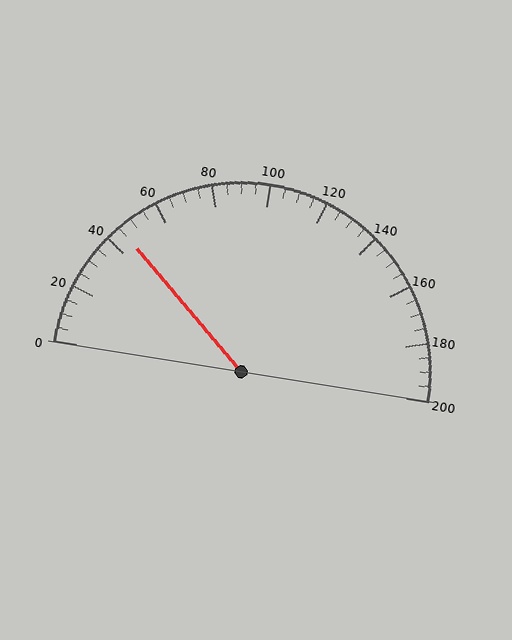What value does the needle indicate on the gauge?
The needle indicates approximately 45.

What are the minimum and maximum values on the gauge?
The gauge ranges from 0 to 200.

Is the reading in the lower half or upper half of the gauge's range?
The reading is in the lower half of the range (0 to 200).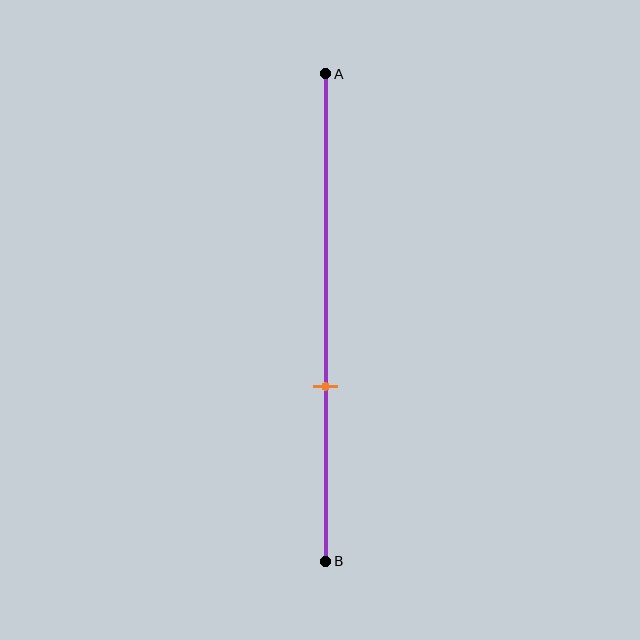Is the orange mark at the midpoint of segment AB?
No, the mark is at about 65% from A, not at the 50% midpoint.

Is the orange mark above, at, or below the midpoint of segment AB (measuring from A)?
The orange mark is below the midpoint of segment AB.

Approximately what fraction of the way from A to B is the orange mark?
The orange mark is approximately 65% of the way from A to B.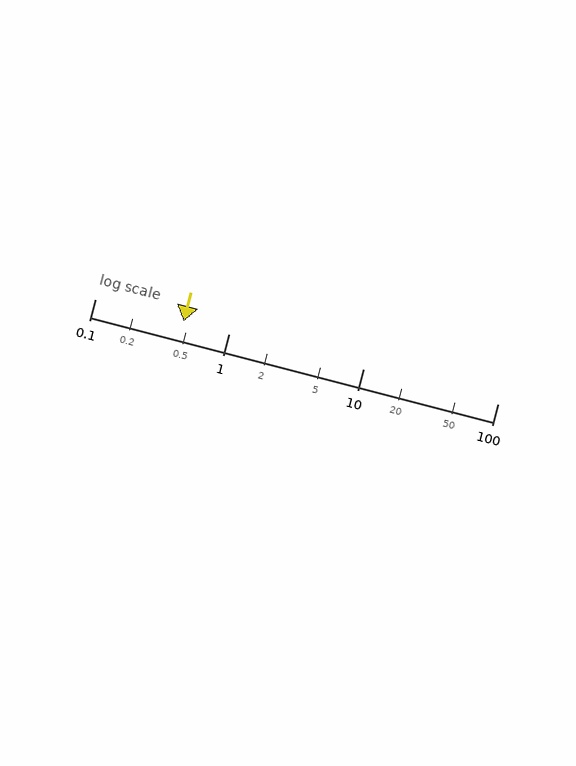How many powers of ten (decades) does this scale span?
The scale spans 3 decades, from 0.1 to 100.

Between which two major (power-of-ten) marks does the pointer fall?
The pointer is between 0.1 and 1.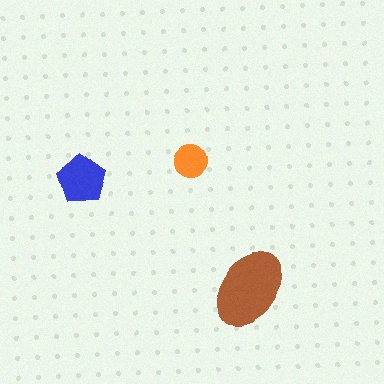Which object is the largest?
The brown ellipse.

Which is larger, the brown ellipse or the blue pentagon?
The brown ellipse.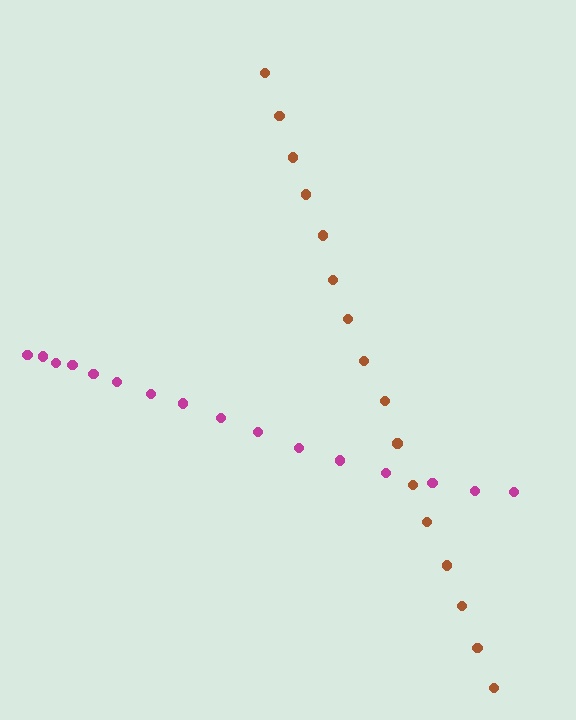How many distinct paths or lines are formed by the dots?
There are 2 distinct paths.